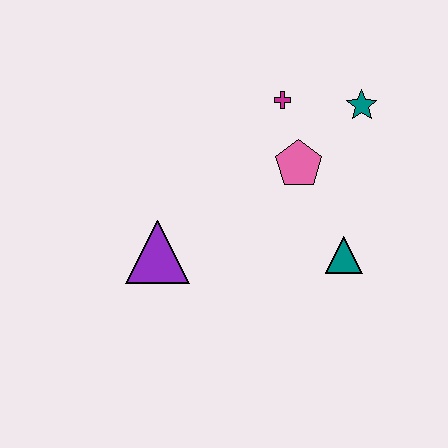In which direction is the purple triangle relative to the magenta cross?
The purple triangle is below the magenta cross.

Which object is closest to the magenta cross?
The pink pentagon is closest to the magenta cross.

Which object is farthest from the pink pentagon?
The purple triangle is farthest from the pink pentagon.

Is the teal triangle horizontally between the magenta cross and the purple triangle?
No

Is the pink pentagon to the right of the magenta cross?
Yes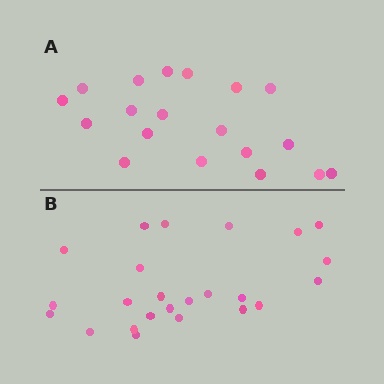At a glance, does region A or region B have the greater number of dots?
Region B (the bottom region) has more dots.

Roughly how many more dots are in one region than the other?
Region B has about 5 more dots than region A.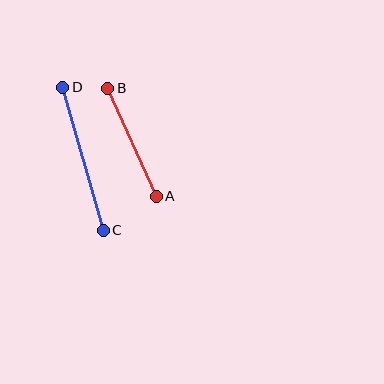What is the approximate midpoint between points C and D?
The midpoint is at approximately (83, 159) pixels.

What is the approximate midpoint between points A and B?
The midpoint is at approximately (132, 142) pixels.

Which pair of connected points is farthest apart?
Points C and D are farthest apart.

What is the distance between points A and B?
The distance is approximately 119 pixels.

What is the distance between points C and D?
The distance is approximately 148 pixels.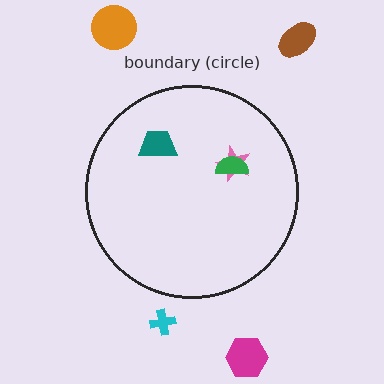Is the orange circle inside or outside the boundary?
Outside.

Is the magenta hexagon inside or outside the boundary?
Outside.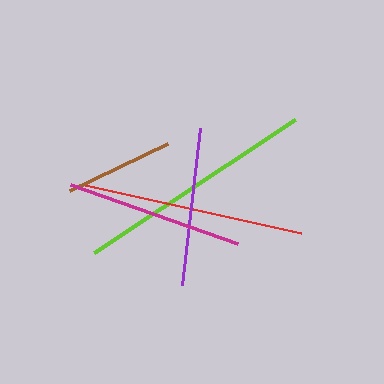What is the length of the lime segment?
The lime segment is approximately 242 pixels long.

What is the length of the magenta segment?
The magenta segment is approximately 177 pixels long.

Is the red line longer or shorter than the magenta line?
The red line is longer than the magenta line.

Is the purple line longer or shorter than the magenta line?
The magenta line is longer than the purple line.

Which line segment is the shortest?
The brown line is the shortest at approximately 108 pixels.